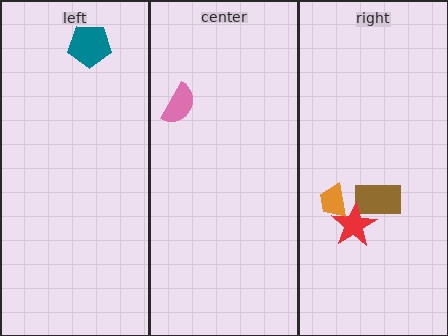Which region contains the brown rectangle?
The right region.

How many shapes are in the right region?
3.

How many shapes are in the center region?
1.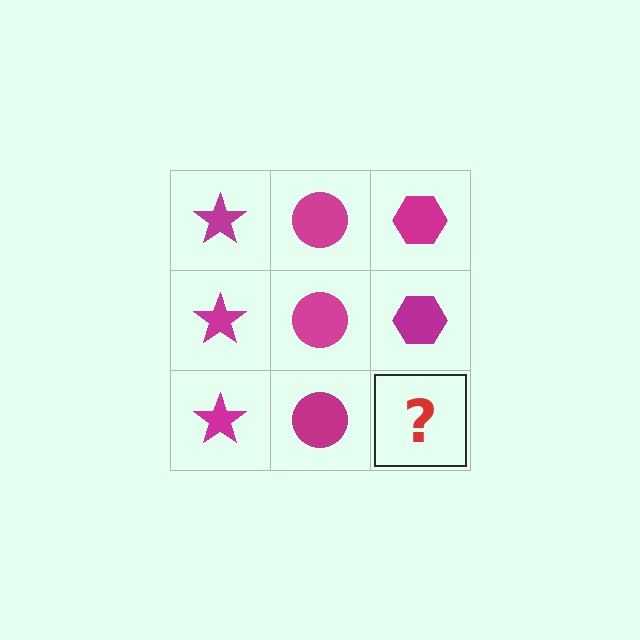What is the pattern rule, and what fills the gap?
The rule is that each column has a consistent shape. The gap should be filled with a magenta hexagon.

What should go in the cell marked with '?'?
The missing cell should contain a magenta hexagon.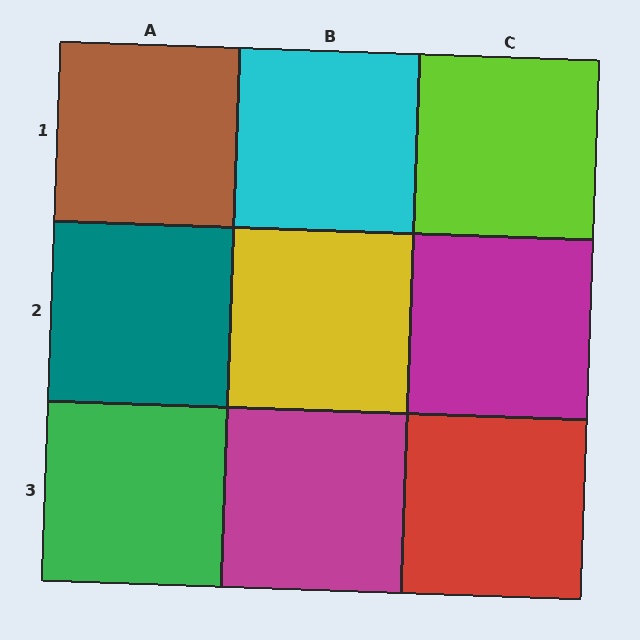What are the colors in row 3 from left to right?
Green, magenta, red.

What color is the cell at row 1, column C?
Lime.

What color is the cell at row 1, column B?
Cyan.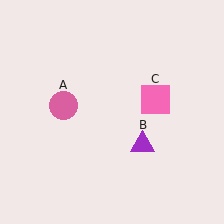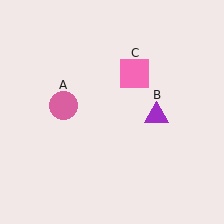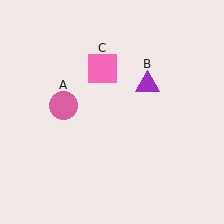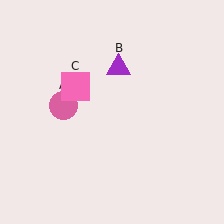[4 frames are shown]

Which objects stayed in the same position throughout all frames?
Pink circle (object A) remained stationary.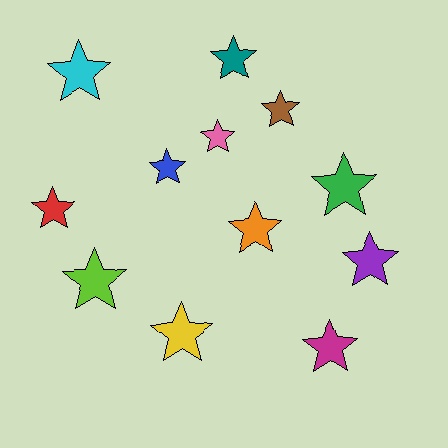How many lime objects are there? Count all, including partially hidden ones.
There is 1 lime object.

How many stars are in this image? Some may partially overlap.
There are 12 stars.